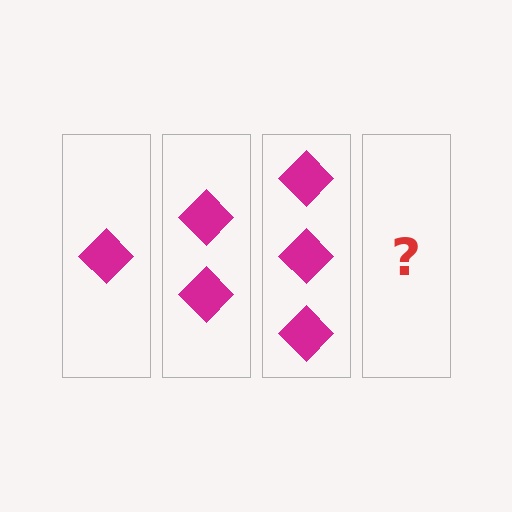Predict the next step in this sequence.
The next step is 4 diamonds.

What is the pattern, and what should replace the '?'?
The pattern is that each step adds one more diamond. The '?' should be 4 diamonds.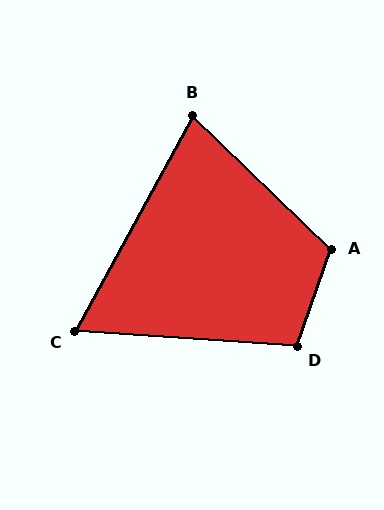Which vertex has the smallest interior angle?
C, at approximately 65 degrees.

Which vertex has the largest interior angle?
A, at approximately 115 degrees.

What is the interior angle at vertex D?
Approximately 105 degrees (obtuse).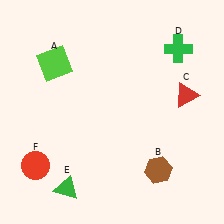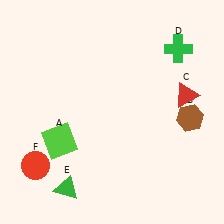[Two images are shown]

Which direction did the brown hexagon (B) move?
The brown hexagon (B) moved up.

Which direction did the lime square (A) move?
The lime square (A) moved down.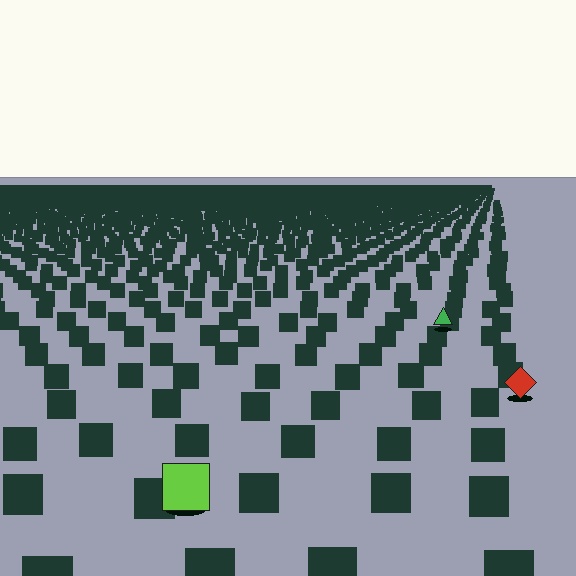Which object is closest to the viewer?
The lime square is closest. The texture marks near it are larger and more spread out.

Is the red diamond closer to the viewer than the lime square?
No. The lime square is closer — you can tell from the texture gradient: the ground texture is coarser near it.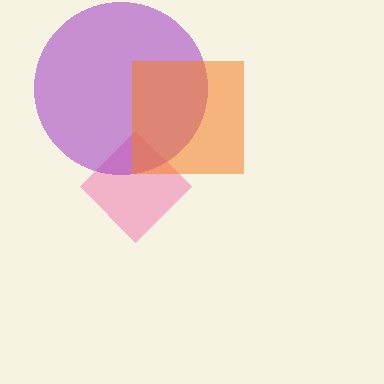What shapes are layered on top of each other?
The layered shapes are: a pink diamond, a purple circle, an orange square.